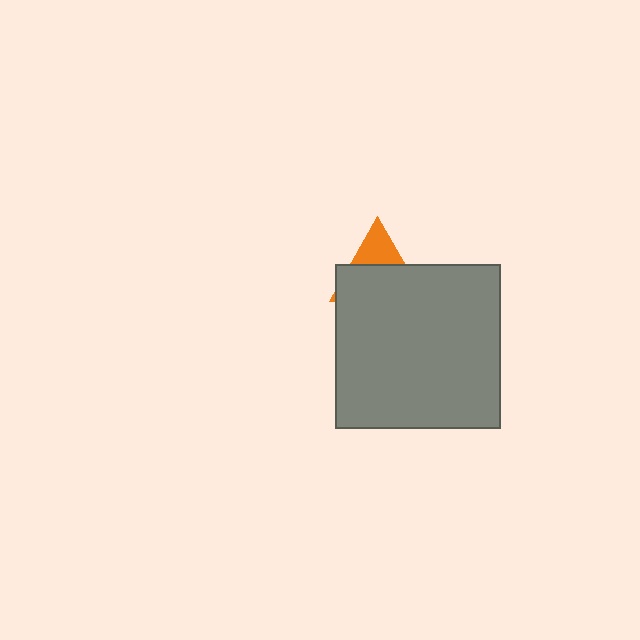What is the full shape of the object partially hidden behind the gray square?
The partially hidden object is an orange triangle.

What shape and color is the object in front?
The object in front is a gray square.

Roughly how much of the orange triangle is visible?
A small part of it is visible (roughly 32%).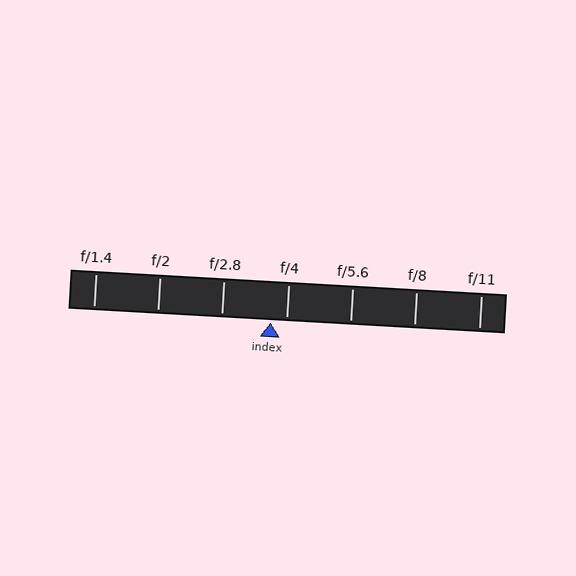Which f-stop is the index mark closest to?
The index mark is closest to f/4.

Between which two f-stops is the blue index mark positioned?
The index mark is between f/2.8 and f/4.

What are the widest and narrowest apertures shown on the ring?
The widest aperture shown is f/1.4 and the narrowest is f/11.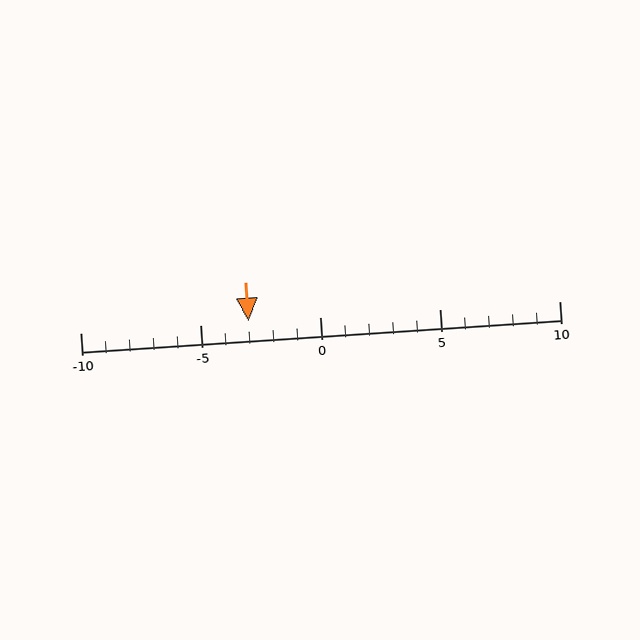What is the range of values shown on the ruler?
The ruler shows values from -10 to 10.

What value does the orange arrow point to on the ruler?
The orange arrow points to approximately -3.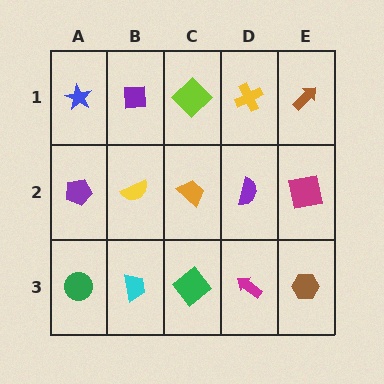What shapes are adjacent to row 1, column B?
A yellow semicircle (row 2, column B), a blue star (row 1, column A), a lime diamond (row 1, column C).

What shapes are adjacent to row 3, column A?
A purple pentagon (row 2, column A), a cyan trapezoid (row 3, column B).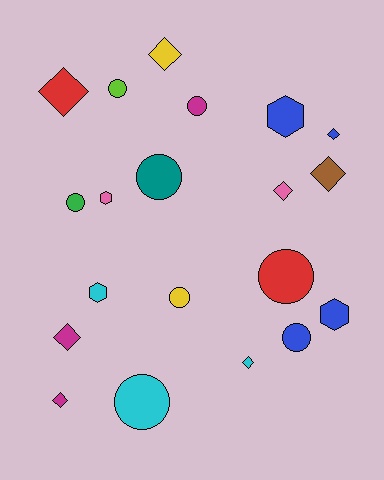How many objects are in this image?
There are 20 objects.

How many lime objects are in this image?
There is 1 lime object.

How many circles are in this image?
There are 8 circles.